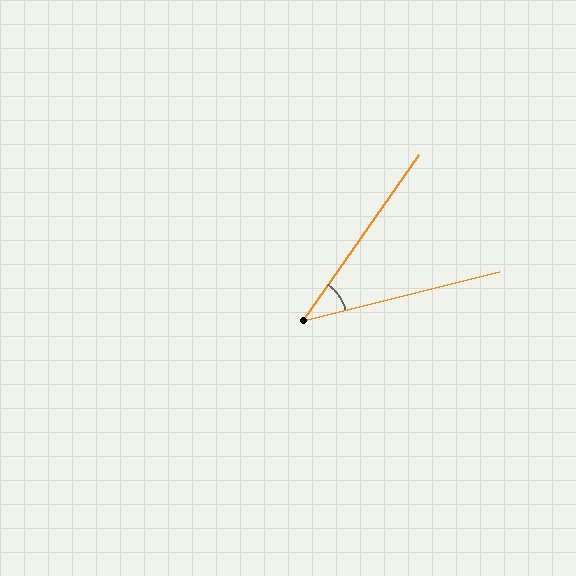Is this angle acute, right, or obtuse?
It is acute.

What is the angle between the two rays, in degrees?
Approximately 41 degrees.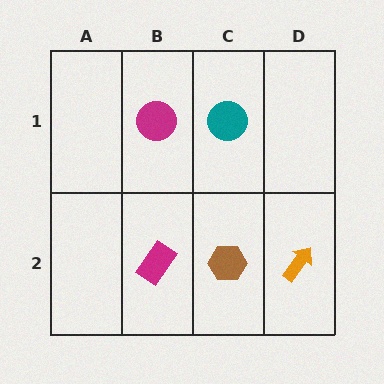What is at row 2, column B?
A magenta rectangle.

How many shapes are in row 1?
2 shapes.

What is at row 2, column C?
A brown hexagon.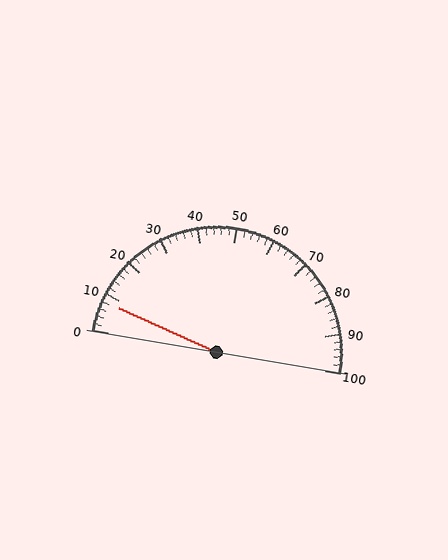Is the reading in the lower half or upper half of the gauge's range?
The reading is in the lower half of the range (0 to 100).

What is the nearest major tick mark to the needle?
The nearest major tick mark is 10.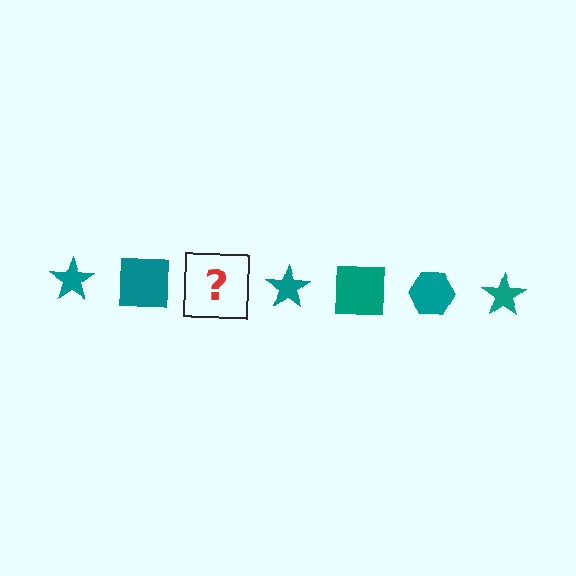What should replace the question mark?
The question mark should be replaced with a teal hexagon.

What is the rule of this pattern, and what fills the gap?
The rule is that the pattern cycles through star, square, hexagon shapes in teal. The gap should be filled with a teal hexagon.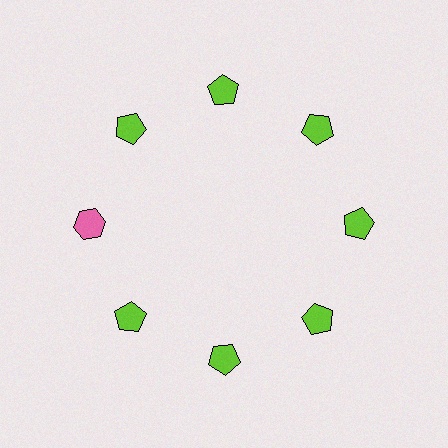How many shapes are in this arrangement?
There are 8 shapes arranged in a ring pattern.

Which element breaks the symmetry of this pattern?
The pink hexagon at roughly the 9 o'clock position breaks the symmetry. All other shapes are lime pentagons.